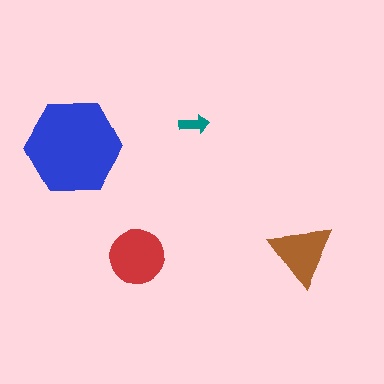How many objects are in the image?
There are 4 objects in the image.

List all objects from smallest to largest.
The teal arrow, the brown triangle, the red circle, the blue hexagon.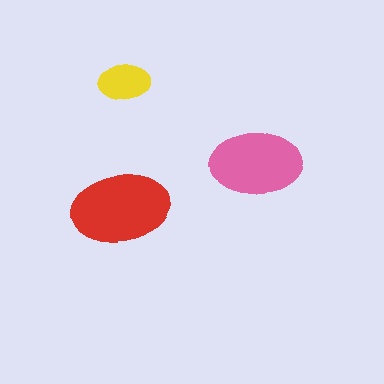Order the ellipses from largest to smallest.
the red one, the pink one, the yellow one.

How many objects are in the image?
There are 3 objects in the image.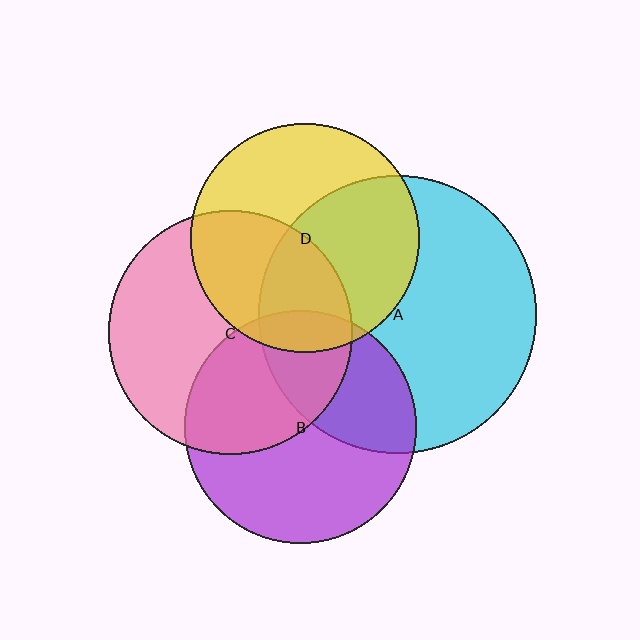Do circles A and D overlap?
Yes.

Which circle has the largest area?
Circle A (cyan).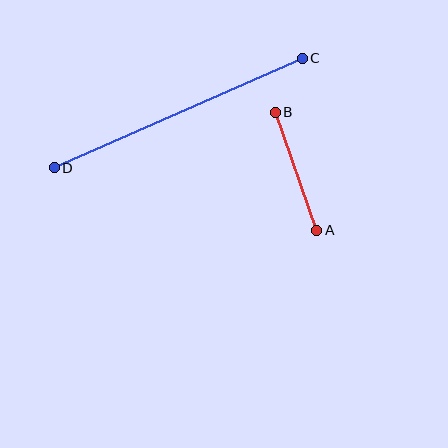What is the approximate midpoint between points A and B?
The midpoint is at approximately (296, 171) pixels.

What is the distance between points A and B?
The distance is approximately 125 pixels.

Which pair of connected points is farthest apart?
Points C and D are farthest apart.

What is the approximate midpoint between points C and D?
The midpoint is at approximately (178, 113) pixels.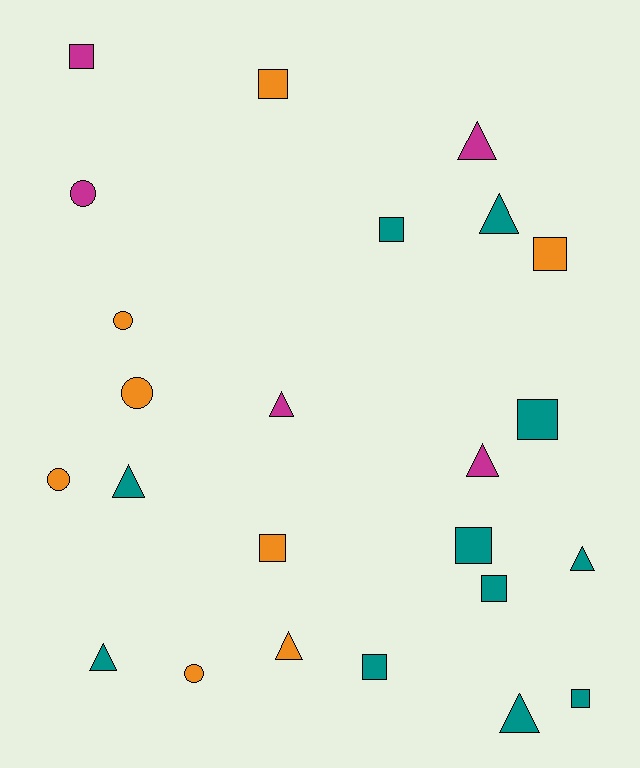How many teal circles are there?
There are no teal circles.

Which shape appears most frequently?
Square, with 10 objects.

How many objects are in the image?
There are 24 objects.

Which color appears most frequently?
Teal, with 11 objects.